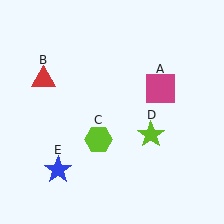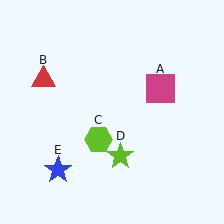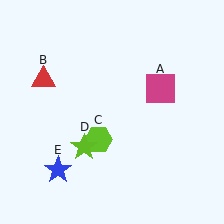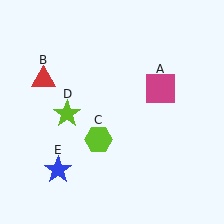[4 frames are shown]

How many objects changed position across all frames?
1 object changed position: lime star (object D).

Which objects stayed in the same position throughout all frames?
Magenta square (object A) and red triangle (object B) and lime hexagon (object C) and blue star (object E) remained stationary.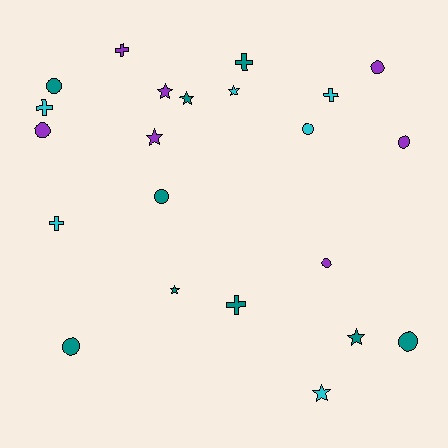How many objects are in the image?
There are 22 objects.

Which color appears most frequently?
Teal, with 9 objects.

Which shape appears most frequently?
Circle, with 9 objects.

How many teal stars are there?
There are 3 teal stars.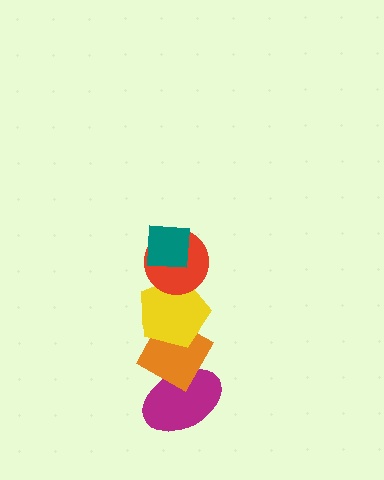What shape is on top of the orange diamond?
The yellow pentagon is on top of the orange diamond.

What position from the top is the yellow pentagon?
The yellow pentagon is 3rd from the top.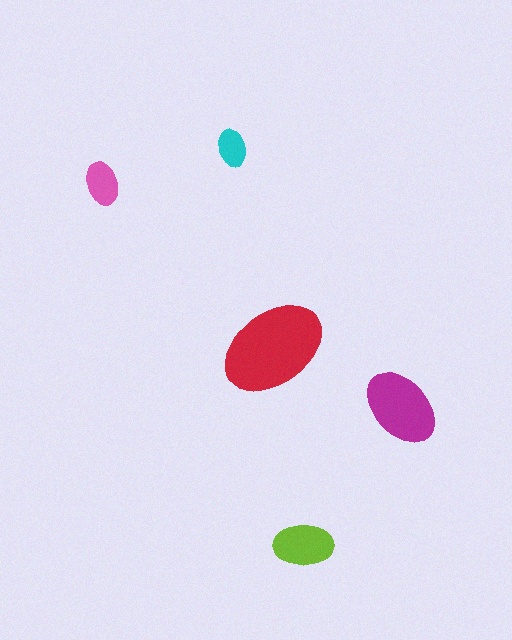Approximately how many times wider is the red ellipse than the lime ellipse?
About 2 times wider.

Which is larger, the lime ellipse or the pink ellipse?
The lime one.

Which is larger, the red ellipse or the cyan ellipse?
The red one.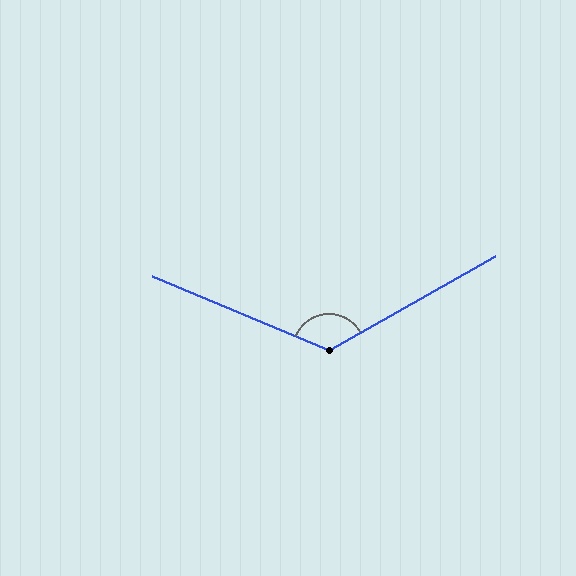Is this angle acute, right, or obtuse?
It is obtuse.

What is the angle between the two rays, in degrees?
Approximately 128 degrees.